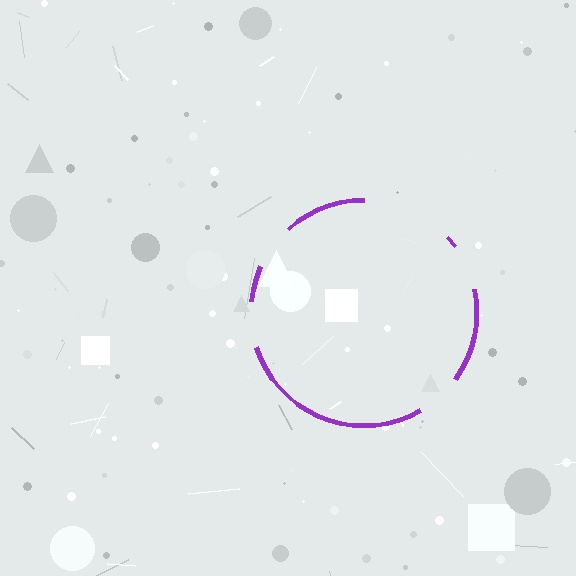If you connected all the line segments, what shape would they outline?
They would outline a circle.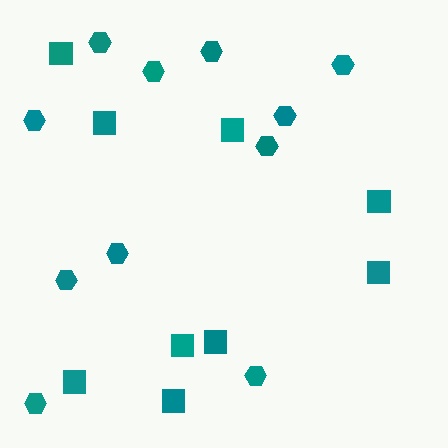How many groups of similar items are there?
There are 2 groups: one group of hexagons (11) and one group of squares (9).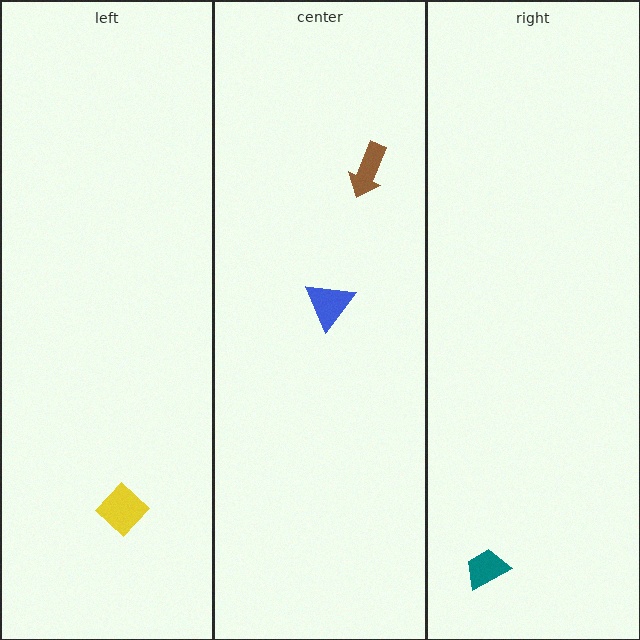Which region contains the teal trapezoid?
The right region.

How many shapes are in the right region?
1.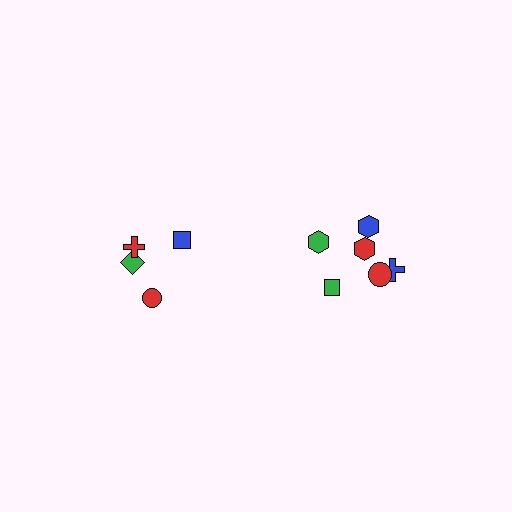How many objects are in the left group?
There are 4 objects.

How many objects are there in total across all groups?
There are 10 objects.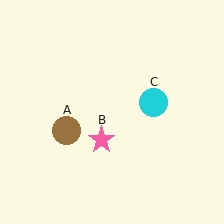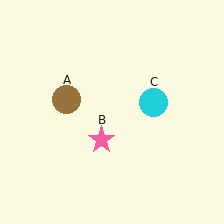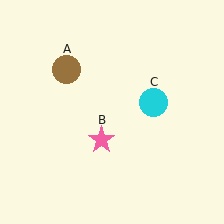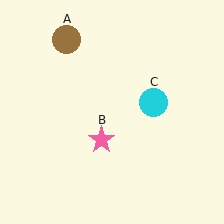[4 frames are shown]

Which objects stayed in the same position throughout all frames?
Pink star (object B) and cyan circle (object C) remained stationary.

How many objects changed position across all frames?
1 object changed position: brown circle (object A).